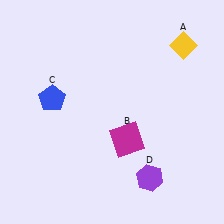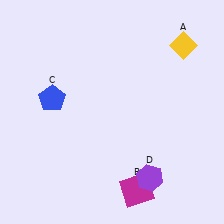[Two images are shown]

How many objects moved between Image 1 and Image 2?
1 object moved between the two images.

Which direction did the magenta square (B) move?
The magenta square (B) moved down.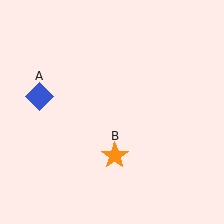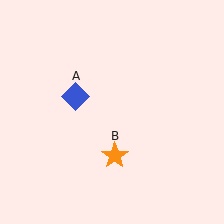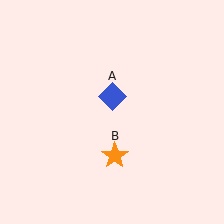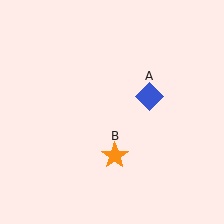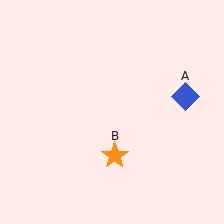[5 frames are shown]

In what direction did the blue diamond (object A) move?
The blue diamond (object A) moved right.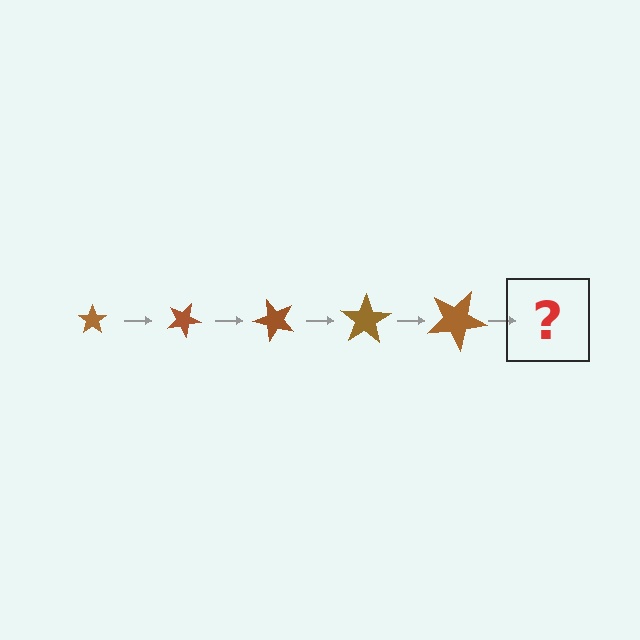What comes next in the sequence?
The next element should be a star, larger than the previous one and rotated 125 degrees from the start.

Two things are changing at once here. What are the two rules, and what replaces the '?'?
The two rules are that the star grows larger each step and it rotates 25 degrees each step. The '?' should be a star, larger than the previous one and rotated 125 degrees from the start.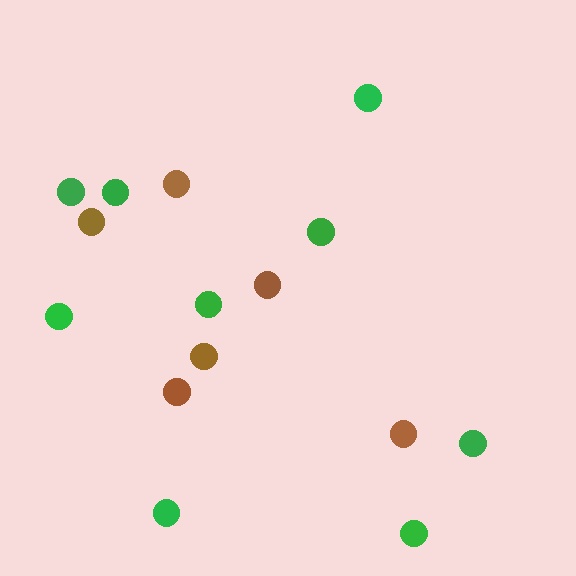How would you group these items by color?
There are 2 groups: one group of green circles (9) and one group of brown circles (6).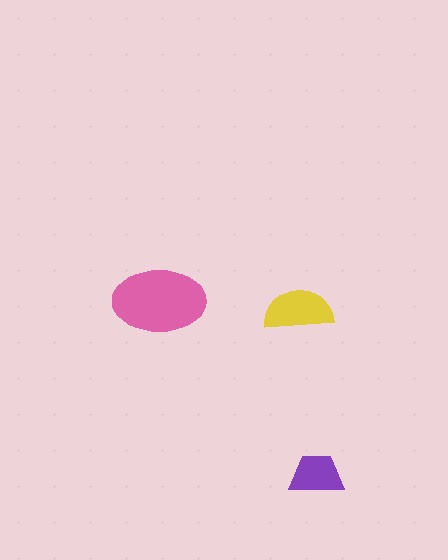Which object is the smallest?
The purple trapezoid.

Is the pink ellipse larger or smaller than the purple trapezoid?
Larger.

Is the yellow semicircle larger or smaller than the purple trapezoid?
Larger.